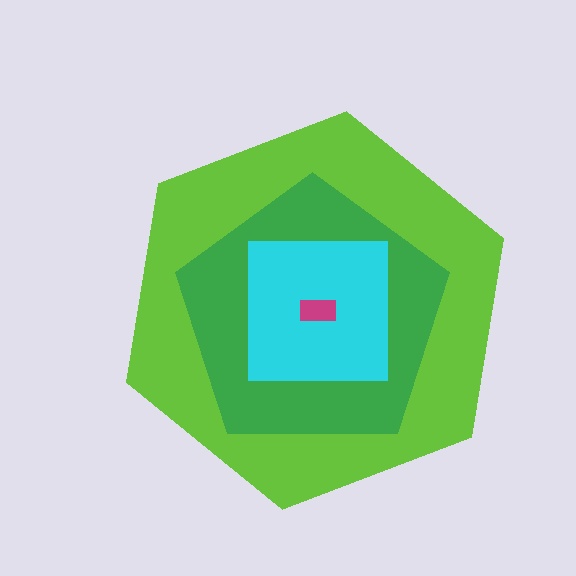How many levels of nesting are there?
4.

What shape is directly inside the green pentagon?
The cyan square.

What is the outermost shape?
The lime hexagon.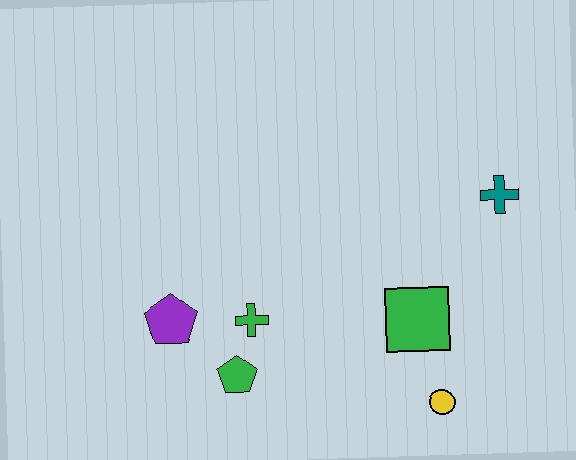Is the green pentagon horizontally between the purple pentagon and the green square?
Yes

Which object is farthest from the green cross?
The teal cross is farthest from the green cross.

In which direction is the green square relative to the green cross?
The green square is to the right of the green cross.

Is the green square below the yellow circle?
No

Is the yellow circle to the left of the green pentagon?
No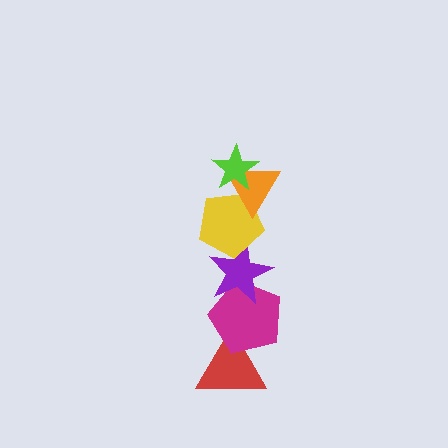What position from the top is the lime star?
The lime star is 1st from the top.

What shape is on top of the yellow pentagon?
The orange triangle is on top of the yellow pentagon.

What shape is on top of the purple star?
The yellow pentagon is on top of the purple star.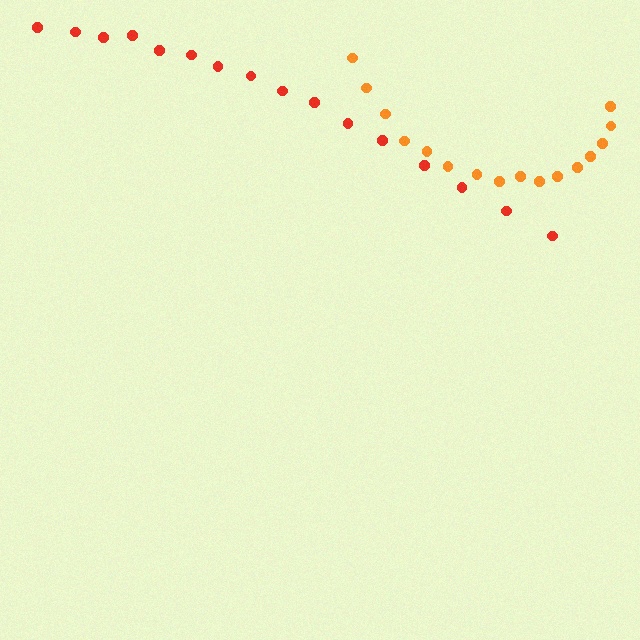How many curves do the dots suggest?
There are 2 distinct paths.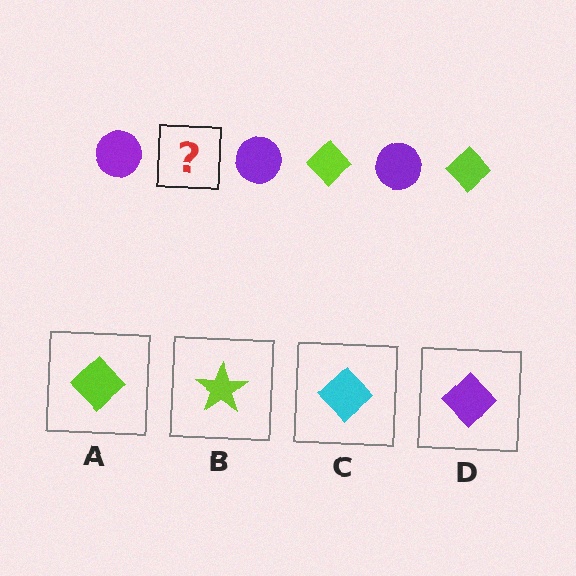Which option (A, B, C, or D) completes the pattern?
A.